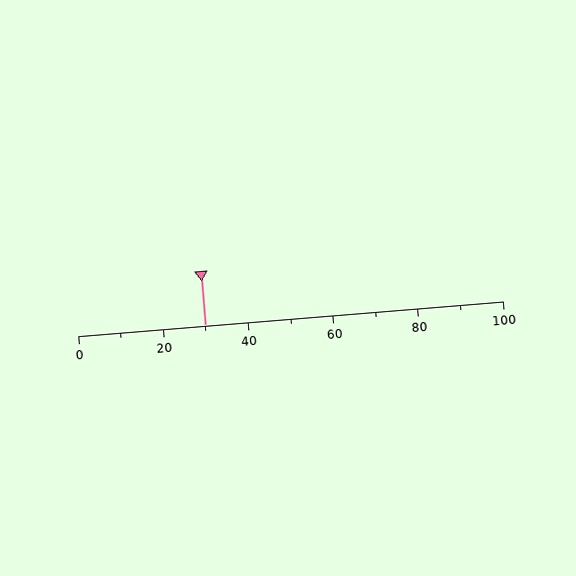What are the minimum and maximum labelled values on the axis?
The axis runs from 0 to 100.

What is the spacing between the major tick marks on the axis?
The major ticks are spaced 20 apart.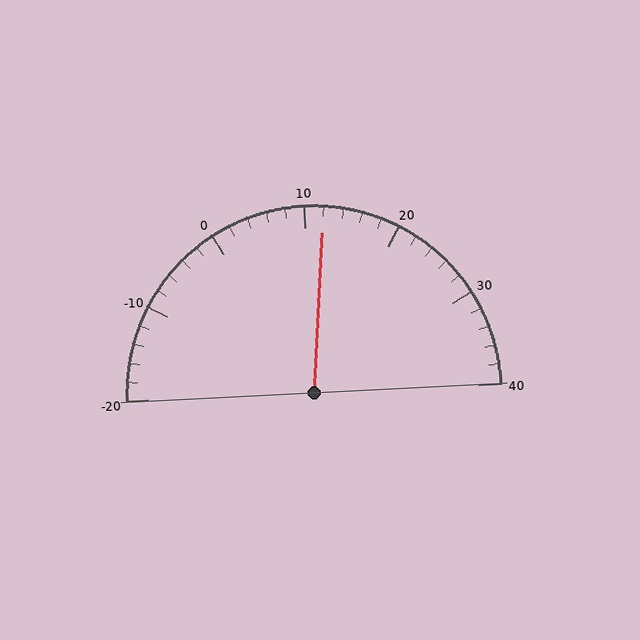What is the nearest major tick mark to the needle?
The nearest major tick mark is 10.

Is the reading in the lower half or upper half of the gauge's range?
The reading is in the upper half of the range (-20 to 40).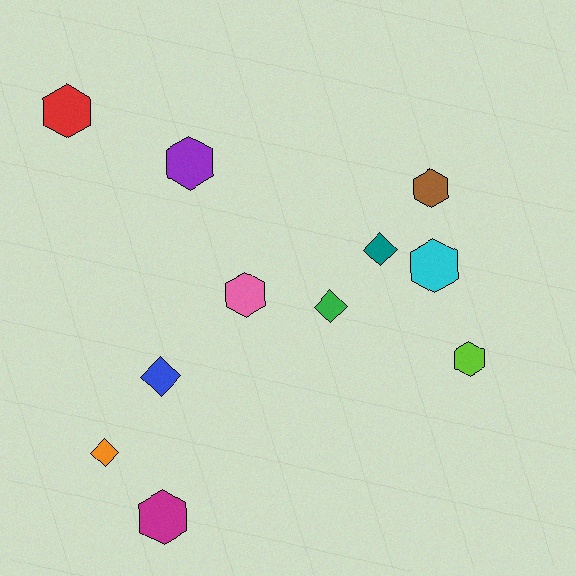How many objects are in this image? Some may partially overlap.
There are 11 objects.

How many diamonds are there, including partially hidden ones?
There are 4 diamonds.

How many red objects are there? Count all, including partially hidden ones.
There is 1 red object.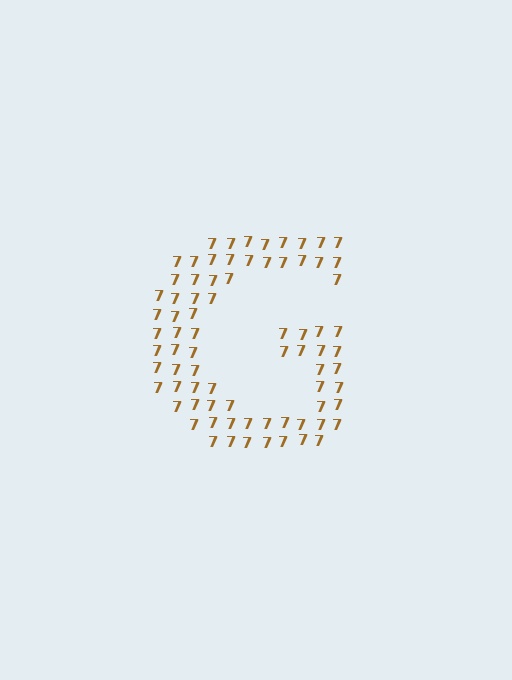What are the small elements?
The small elements are digit 7's.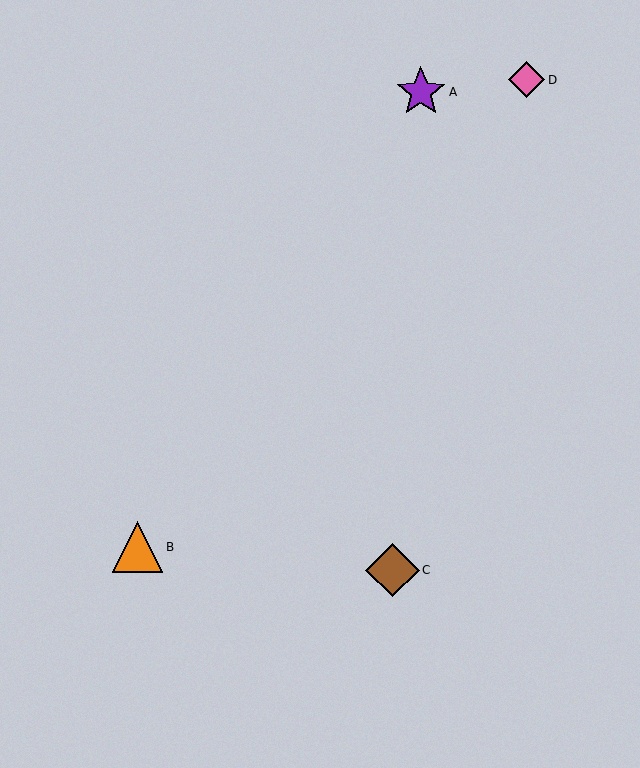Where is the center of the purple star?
The center of the purple star is at (421, 92).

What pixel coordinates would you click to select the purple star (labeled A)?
Click at (421, 92) to select the purple star A.